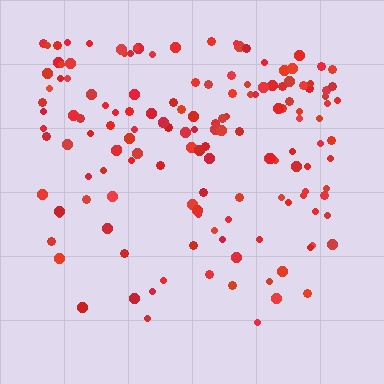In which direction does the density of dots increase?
From bottom to top, with the top side densest.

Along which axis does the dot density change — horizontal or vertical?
Vertical.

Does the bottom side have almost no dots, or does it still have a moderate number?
Still a moderate number, just noticeably fewer than the top.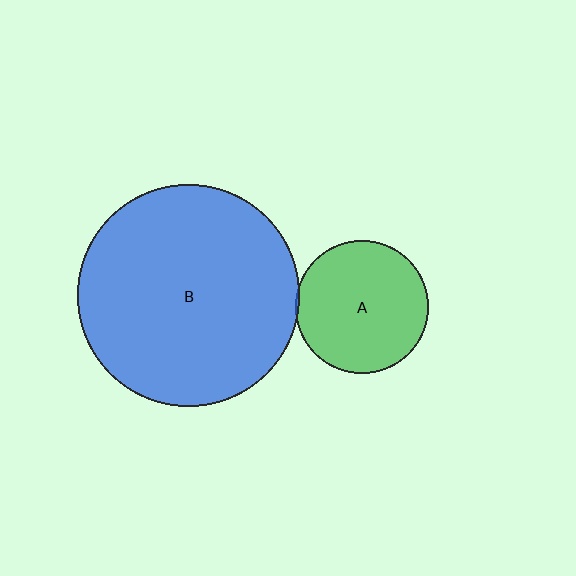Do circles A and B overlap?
Yes.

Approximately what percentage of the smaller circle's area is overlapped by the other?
Approximately 5%.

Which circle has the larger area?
Circle B (blue).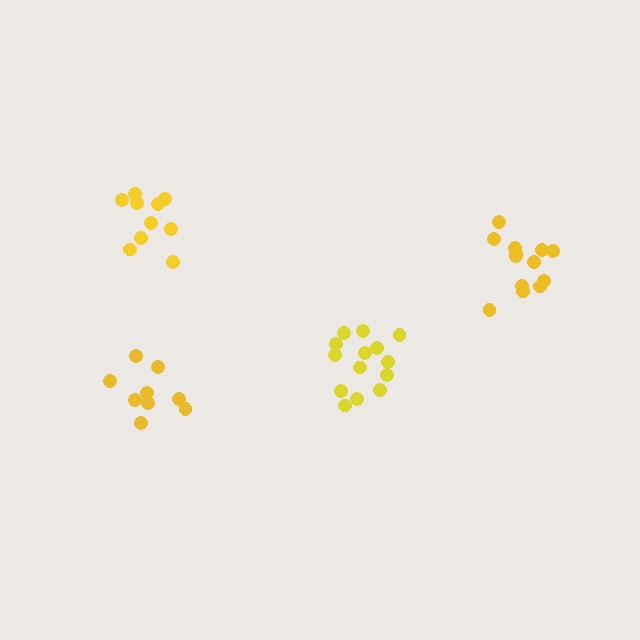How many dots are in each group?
Group 1: 10 dots, Group 2: 14 dots, Group 3: 9 dots, Group 4: 13 dots (46 total).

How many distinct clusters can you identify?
There are 4 distinct clusters.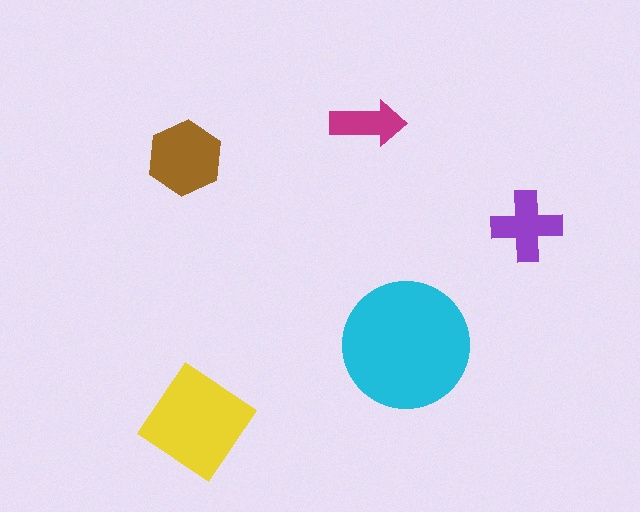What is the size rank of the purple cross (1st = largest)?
4th.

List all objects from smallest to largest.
The magenta arrow, the purple cross, the brown hexagon, the yellow diamond, the cyan circle.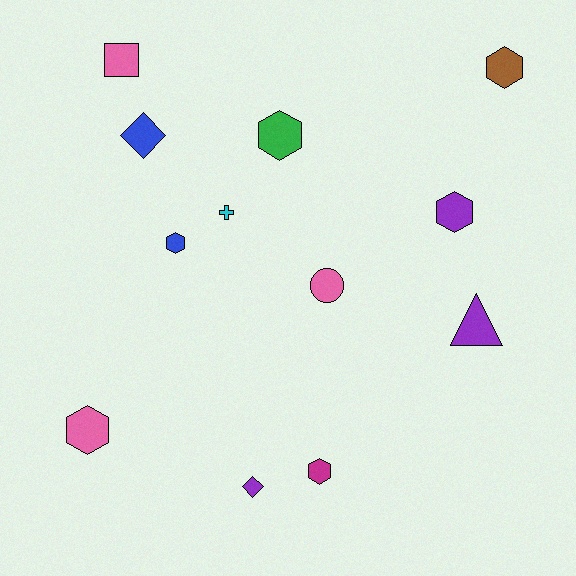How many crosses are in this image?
There is 1 cross.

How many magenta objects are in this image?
There is 1 magenta object.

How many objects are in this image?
There are 12 objects.